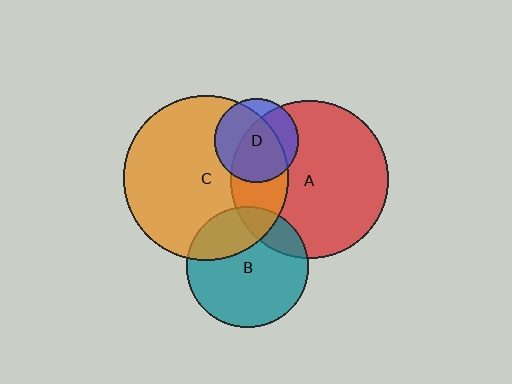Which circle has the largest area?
Circle C (orange).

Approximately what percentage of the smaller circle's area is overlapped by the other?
Approximately 65%.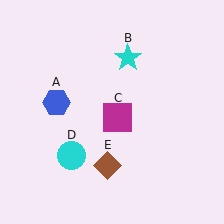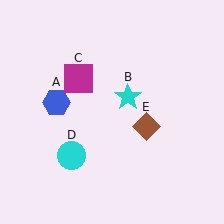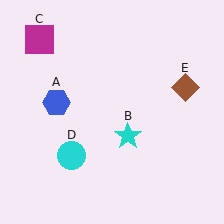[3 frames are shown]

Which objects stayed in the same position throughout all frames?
Blue hexagon (object A) and cyan circle (object D) remained stationary.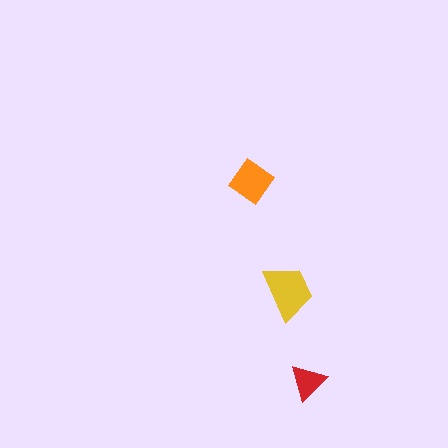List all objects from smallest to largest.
The red triangle, the orange diamond, the yellow trapezoid.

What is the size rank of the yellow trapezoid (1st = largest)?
1st.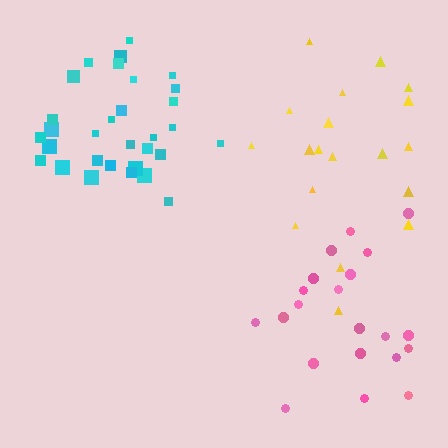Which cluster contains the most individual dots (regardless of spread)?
Cyan (31).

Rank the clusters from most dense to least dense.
cyan, pink, yellow.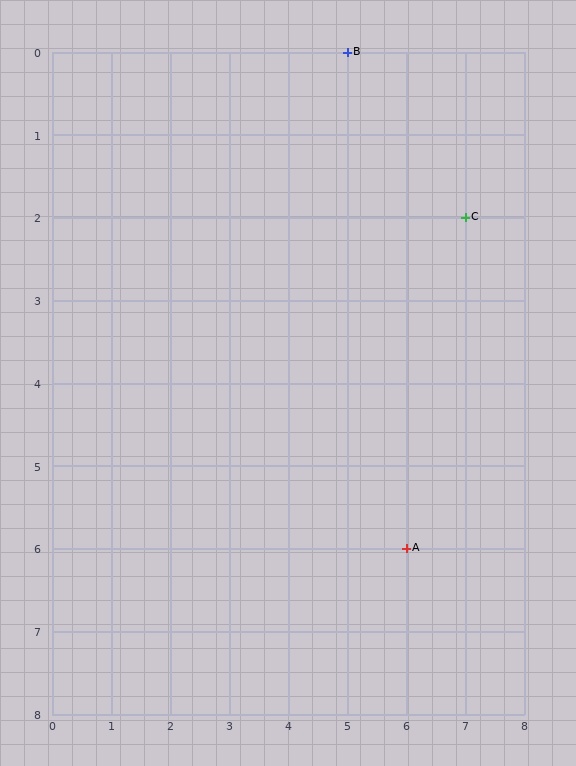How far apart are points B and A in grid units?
Points B and A are 1 column and 6 rows apart (about 6.1 grid units diagonally).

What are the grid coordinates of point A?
Point A is at grid coordinates (6, 6).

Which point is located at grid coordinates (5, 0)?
Point B is at (5, 0).